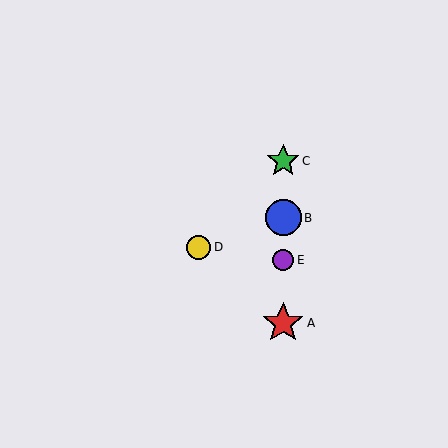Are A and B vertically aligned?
Yes, both are at x≈283.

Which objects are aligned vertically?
Objects A, B, C, E are aligned vertically.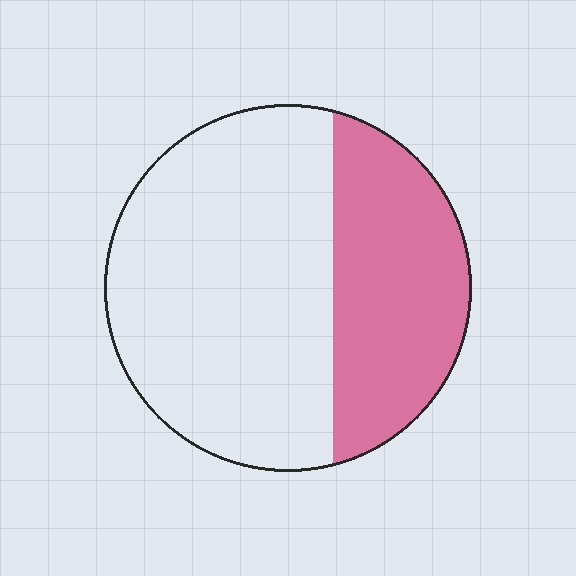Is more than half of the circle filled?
No.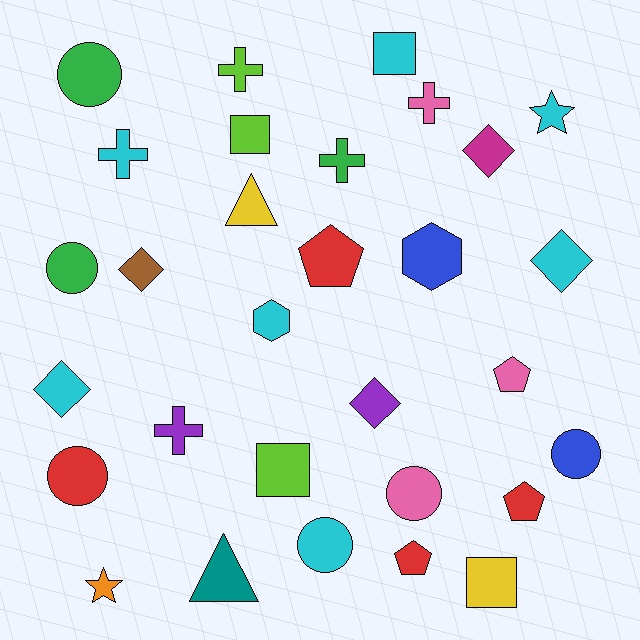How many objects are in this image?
There are 30 objects.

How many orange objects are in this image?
There is 1 orange object.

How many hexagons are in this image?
There are 2 hexagons.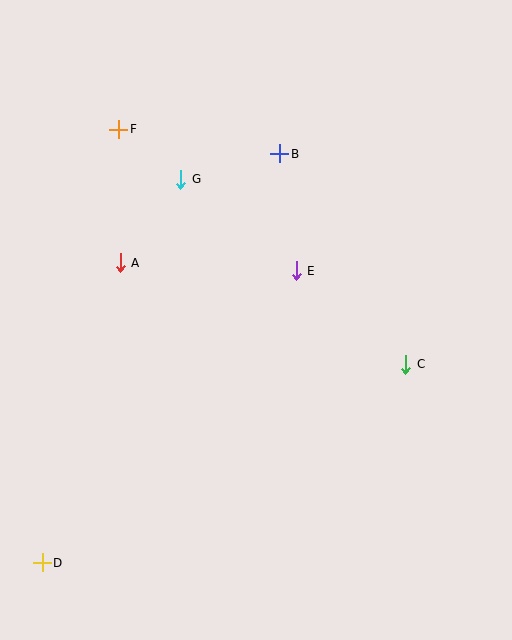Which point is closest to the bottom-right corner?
Point C is closest to the bottom-right corner.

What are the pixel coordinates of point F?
Point F is at (119, 129).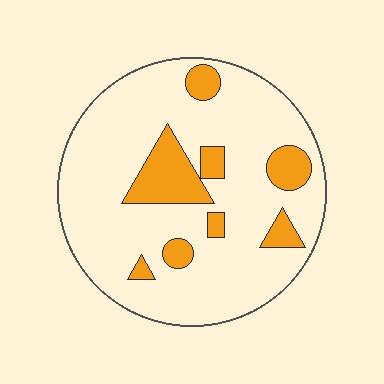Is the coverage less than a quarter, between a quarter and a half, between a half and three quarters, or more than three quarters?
Less than a quarter.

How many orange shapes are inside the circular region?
8.